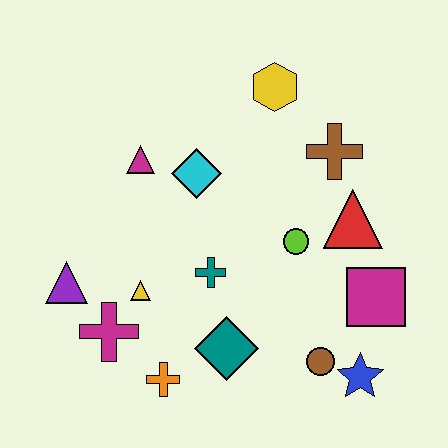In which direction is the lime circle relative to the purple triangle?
The lime circle is to the right of the purple triangle.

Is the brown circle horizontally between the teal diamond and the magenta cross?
No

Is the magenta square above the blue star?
Yes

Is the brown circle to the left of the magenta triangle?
No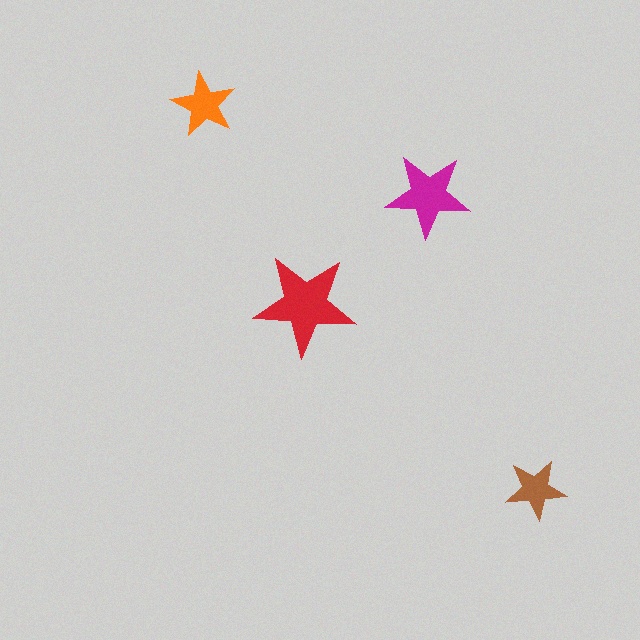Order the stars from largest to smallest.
the red one, the magenta one, the orange one, the brown one.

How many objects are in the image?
There are 4 objects in the image.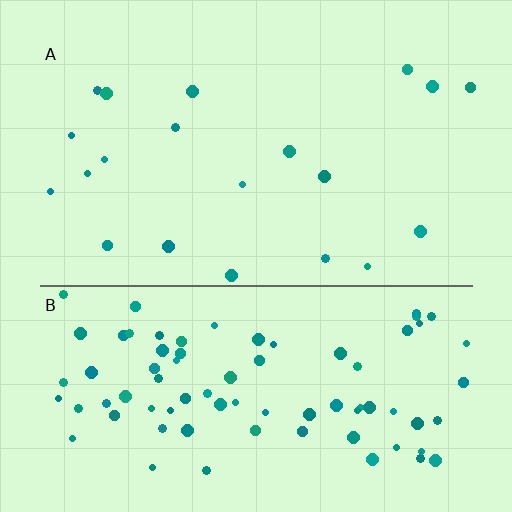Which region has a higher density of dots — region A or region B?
B (the bottom).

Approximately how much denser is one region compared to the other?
Approximately 4.1× — region B over region A.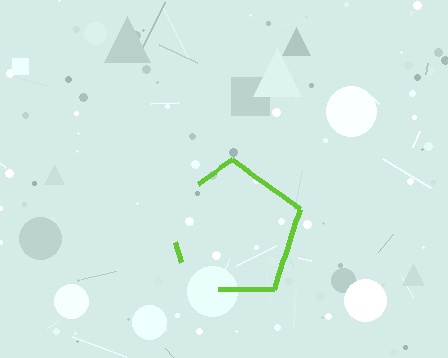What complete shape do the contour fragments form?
The contour fragments form a pentagon.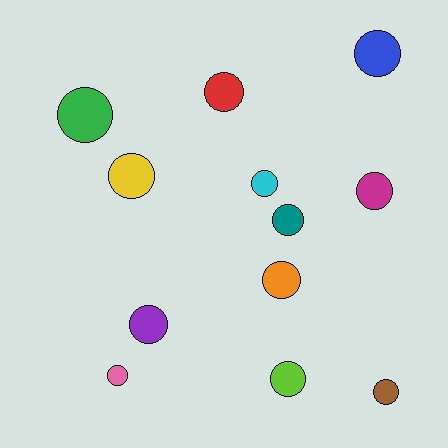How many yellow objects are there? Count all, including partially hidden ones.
There is 1 yellow object.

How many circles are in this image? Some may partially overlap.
There are 12 circles.